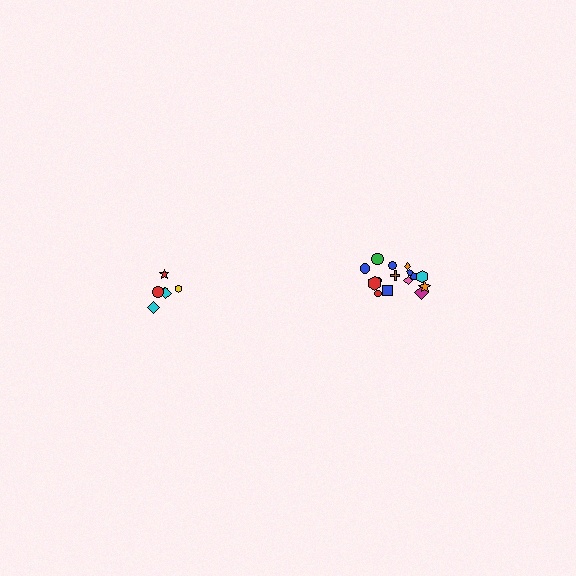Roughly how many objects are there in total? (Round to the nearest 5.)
Roughly 20 objects in total.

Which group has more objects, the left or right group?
The right group.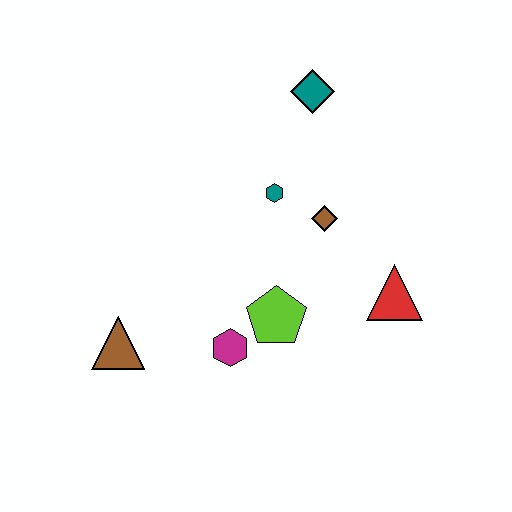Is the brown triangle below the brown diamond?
Yes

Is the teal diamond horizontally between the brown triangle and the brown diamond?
Yes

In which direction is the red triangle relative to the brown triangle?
The red triangle is to the right of the brown triangle.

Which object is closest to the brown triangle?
The magenta hexagon is closest to the brown triangle.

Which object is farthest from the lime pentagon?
The teal diamond is farthest from the lime pentagon.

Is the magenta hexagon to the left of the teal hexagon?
Yes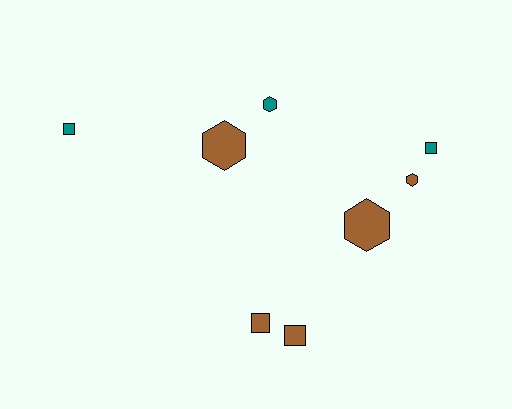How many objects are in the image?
There are 8 objects.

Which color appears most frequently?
Brown, with 5 objects.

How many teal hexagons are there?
There is 1 teal hexagon.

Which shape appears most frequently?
Square, with 4 objects.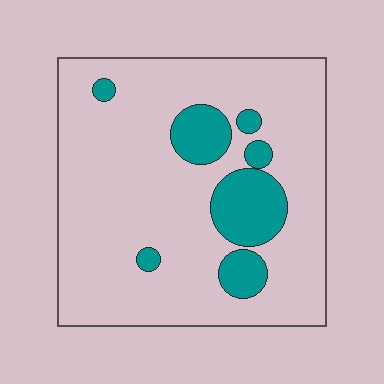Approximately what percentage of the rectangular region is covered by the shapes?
Approximately 15%.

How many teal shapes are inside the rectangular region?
7.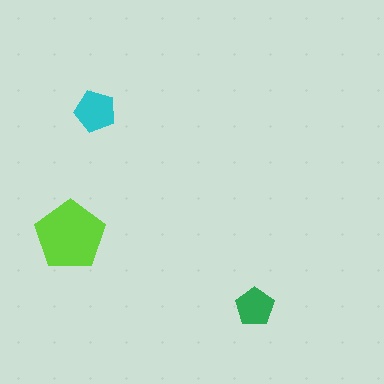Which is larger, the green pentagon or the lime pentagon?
The lime one.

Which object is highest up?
The cyan pentagon is topmost.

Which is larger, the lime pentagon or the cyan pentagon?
The lime one.